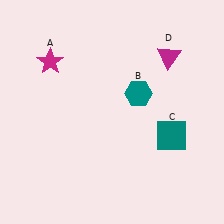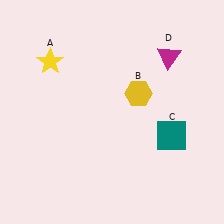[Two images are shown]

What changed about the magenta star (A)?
In Image 1, A is magenta. In Image 2, it changed to yellow.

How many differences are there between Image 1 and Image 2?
There are 2 differences between the two images.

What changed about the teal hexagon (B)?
In Image 1, B is teal. In Image 2, it changed to yellow.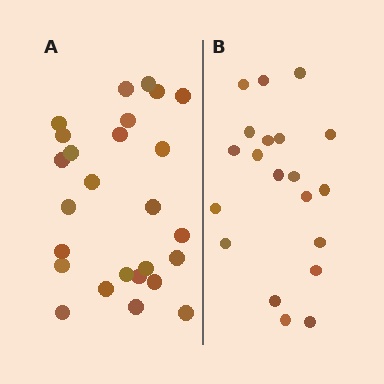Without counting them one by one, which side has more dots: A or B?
Region A (the left region) has more dots.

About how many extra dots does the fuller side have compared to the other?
Region A has about 6 more dots than region B.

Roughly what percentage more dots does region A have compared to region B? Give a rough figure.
About 30% more.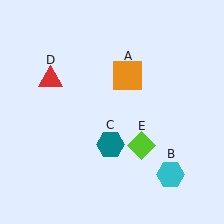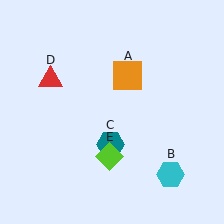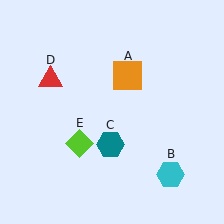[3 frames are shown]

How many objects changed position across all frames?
1 object changed position: lime diamond (object E).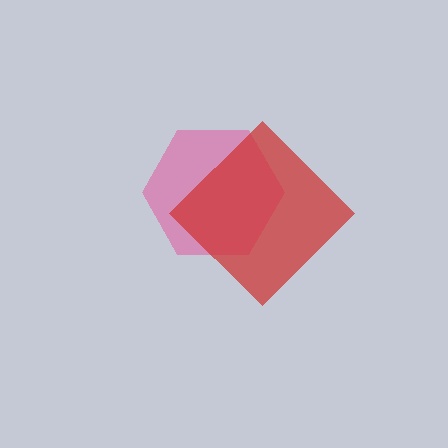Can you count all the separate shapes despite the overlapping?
Yes, there are 2 separate shapes.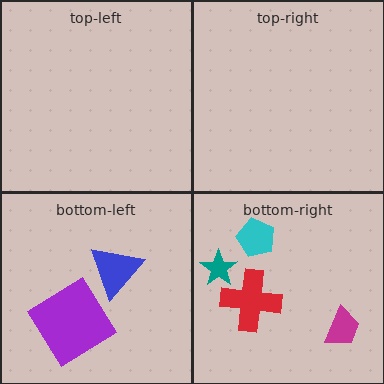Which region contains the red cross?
The bottom-right region.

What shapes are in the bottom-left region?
The blue triangle, the purple diamond.